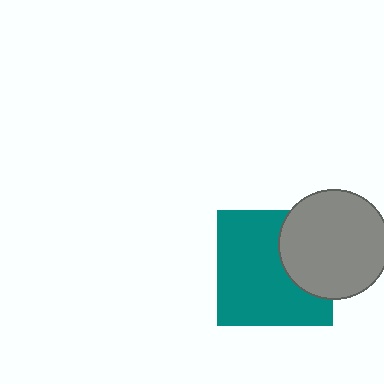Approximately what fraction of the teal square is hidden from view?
Roughly 31% of the teal square is hidden behind the gray circle.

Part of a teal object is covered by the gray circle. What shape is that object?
It is a square.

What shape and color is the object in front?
The object in front is a gray circle.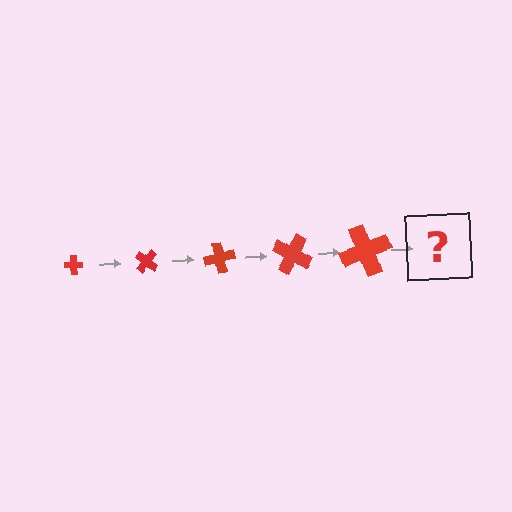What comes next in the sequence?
The next element should be a cross, larger than the previous one and rotated 200 degrees from the start.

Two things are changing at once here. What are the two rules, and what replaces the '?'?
The two rules are that the cross grows larger each step and it rotates 40 degrees each step. The '?' should be a cross, larger than the previous one and rotated 200 degrees from the start.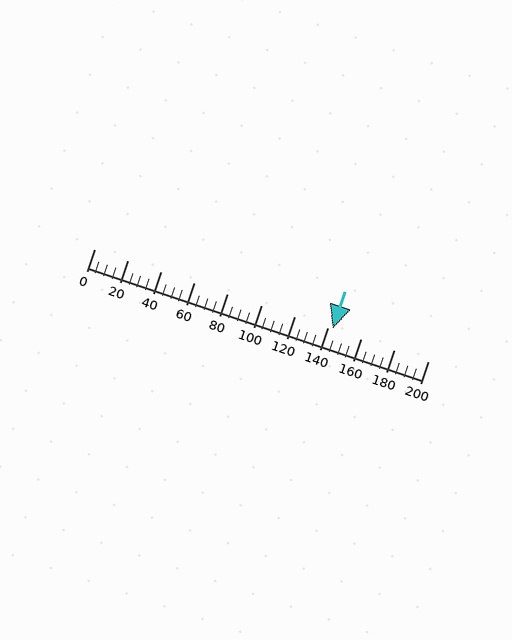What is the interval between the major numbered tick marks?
The major tick marks are spaced 20 units apart.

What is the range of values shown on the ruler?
The ruler shows values from 0 to 200.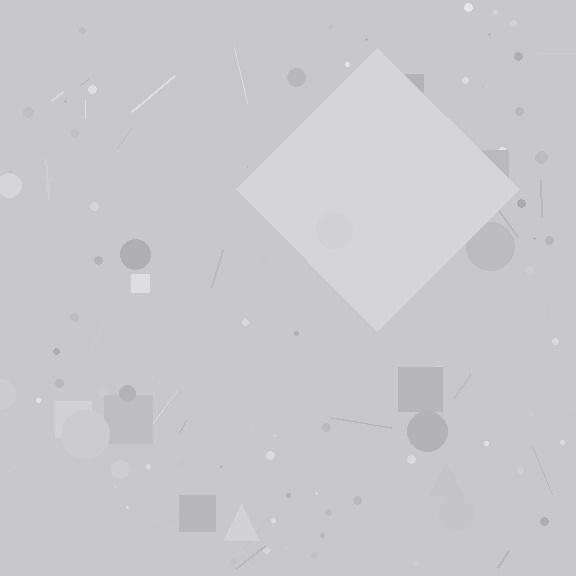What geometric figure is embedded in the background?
A diamond is embedded in the background.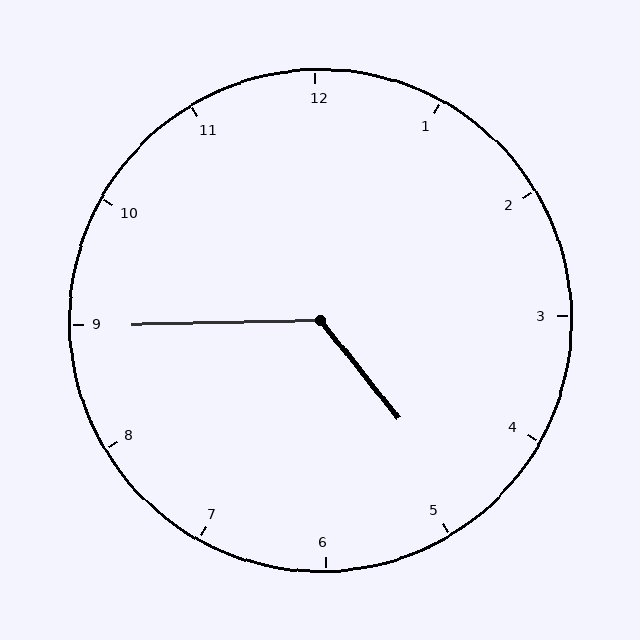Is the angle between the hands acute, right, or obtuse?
It is obtuse.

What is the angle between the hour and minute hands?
Approximately 128 degrees.